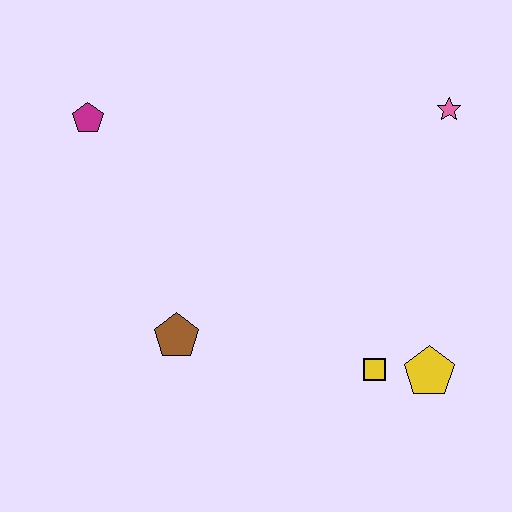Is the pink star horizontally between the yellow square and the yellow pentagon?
No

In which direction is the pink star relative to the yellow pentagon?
The pink star is above the yellow pentagon.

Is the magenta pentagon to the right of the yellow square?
No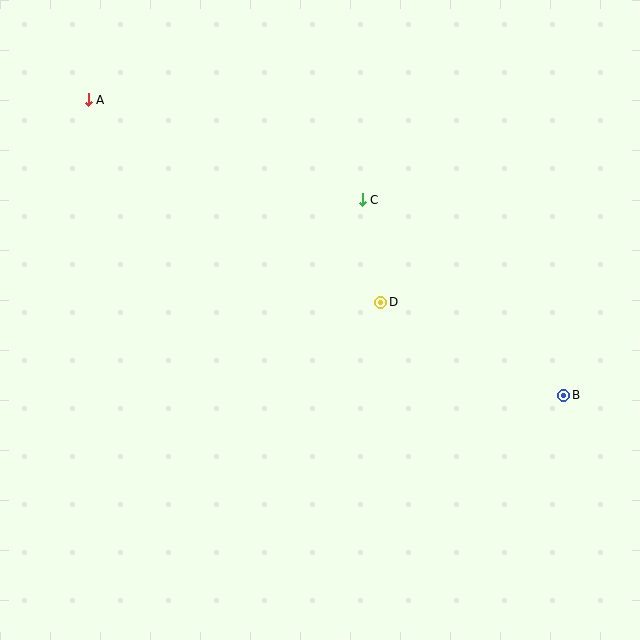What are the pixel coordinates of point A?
Point A is at (88, 100).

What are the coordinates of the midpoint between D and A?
The midpoint between D and A is at (235, 201).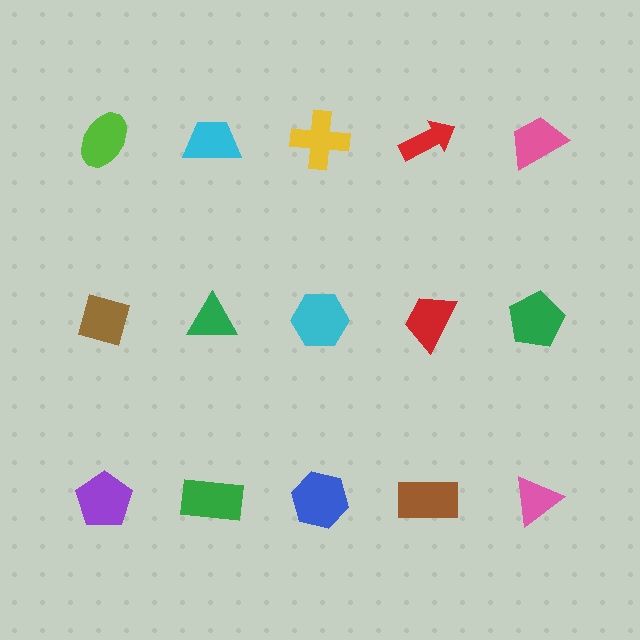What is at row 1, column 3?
A yellow cross.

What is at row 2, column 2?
A green triangle.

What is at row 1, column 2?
A cyan trapezoid.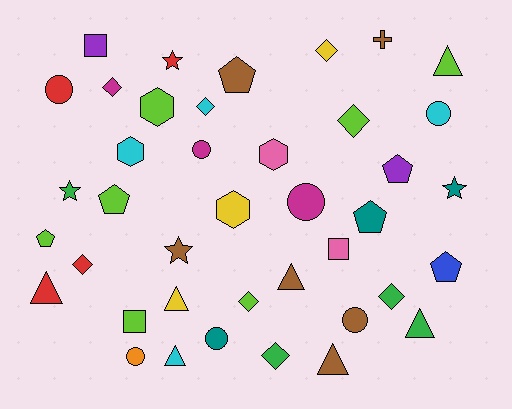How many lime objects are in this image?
There are 7 lime objects.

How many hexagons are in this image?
There are 4 hexagons.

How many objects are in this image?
There are 40 objects.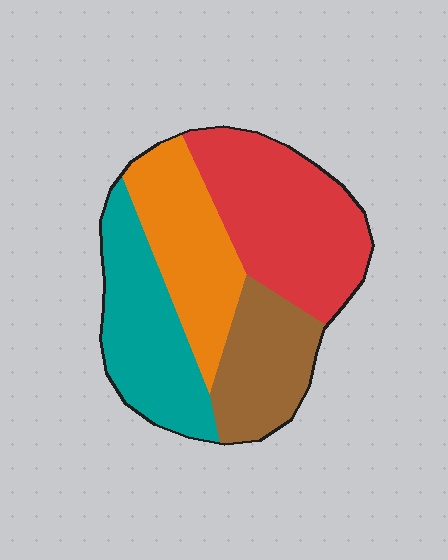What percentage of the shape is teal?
Teal covers about 25% of the shape.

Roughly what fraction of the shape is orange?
Orange covers about 25% of the shape.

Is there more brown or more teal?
Teal.